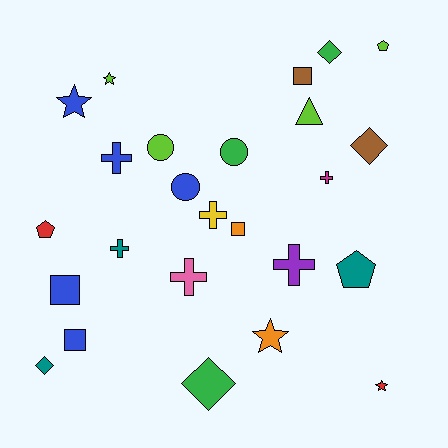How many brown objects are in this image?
There are 2 brown objects.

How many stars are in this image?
There are 4 stars.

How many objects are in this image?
There are 25 objects.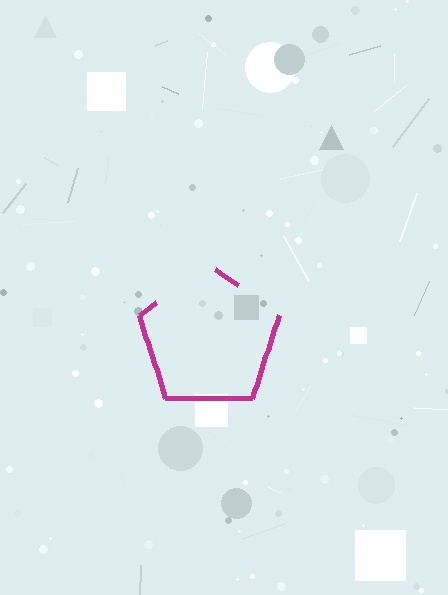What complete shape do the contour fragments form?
The contour fragments form a pentagon.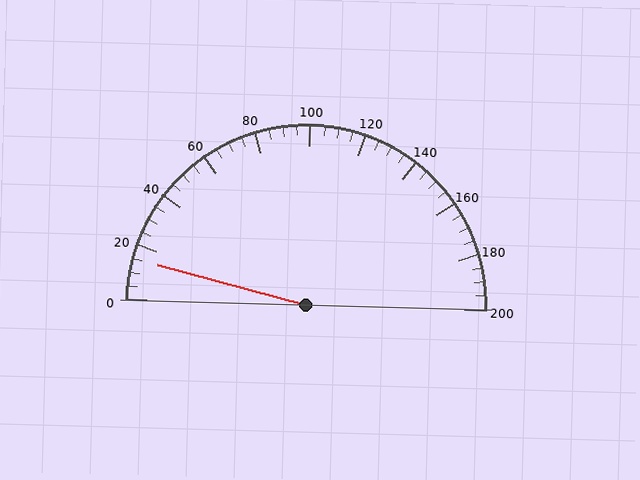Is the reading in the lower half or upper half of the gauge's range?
The reading is in the lower half of the range (0 to 200).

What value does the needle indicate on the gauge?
The needle indicates approximately 15.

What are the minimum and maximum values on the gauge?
The gauge ranges from 0 to 200.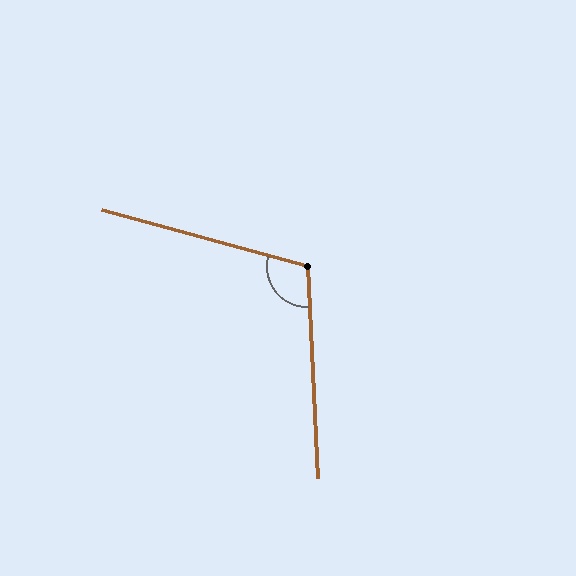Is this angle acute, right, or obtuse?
It is obtuse.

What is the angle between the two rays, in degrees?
Approximately 108 degrees.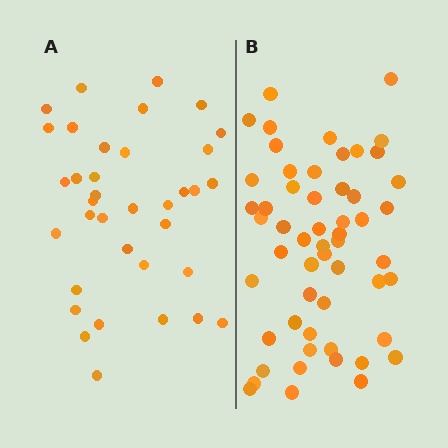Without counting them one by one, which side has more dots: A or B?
Region B (the right region) has more dots.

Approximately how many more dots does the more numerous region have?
Region B has approximately 20 more dots than region A.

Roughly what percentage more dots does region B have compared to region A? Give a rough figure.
About 55% more.